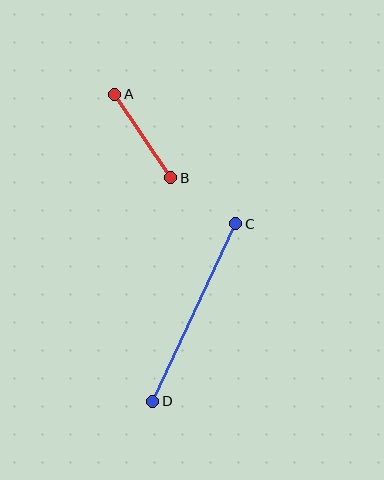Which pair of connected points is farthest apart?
Points C and D are farthest apart.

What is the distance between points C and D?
The distance is approximately 196 pixels.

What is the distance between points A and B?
The distance is approximately 101 pixels.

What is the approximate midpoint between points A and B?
The midpoint is at approximately (143, 136) pixels.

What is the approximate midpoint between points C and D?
The midpoint is at approximately (194, 312) pixels.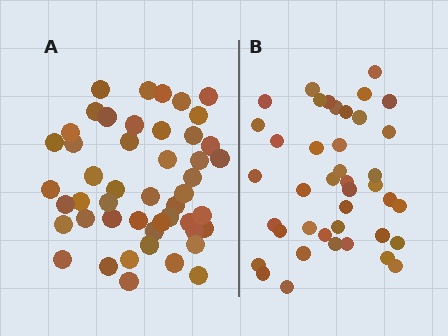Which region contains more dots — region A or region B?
Region A (the left region) has more dots.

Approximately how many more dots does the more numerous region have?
Region A has roughly 8 or so more dots than region B.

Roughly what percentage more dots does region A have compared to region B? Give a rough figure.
About 15% more.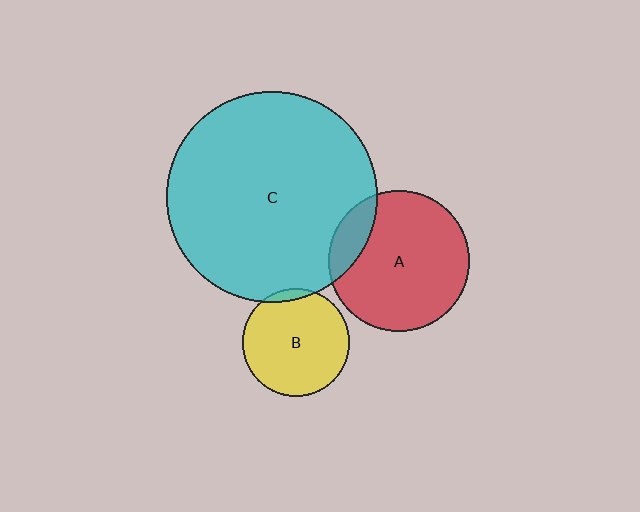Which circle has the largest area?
Circle C (cyan).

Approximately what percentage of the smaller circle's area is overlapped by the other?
Approximately 15%.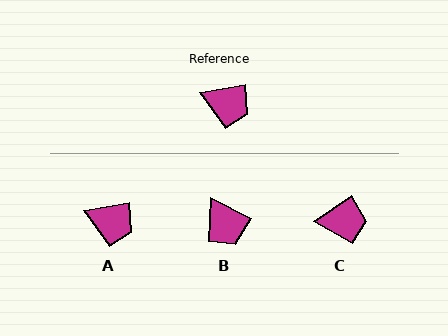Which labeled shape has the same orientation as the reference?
A.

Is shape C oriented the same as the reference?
No, it is off by about 25 degrees.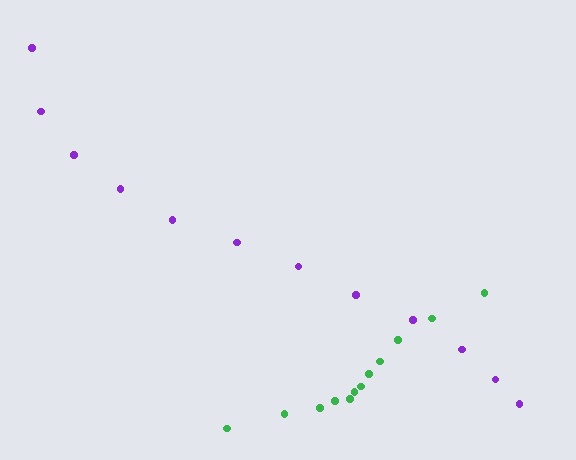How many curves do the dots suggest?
There are 2 distinct paths.